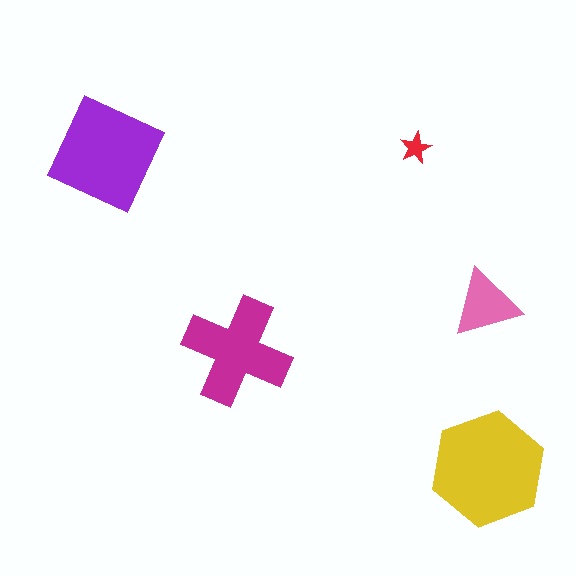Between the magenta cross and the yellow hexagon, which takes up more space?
The yellow hexagon.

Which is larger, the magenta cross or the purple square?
The purple square.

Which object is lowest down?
The yellow hexagon is bottommost.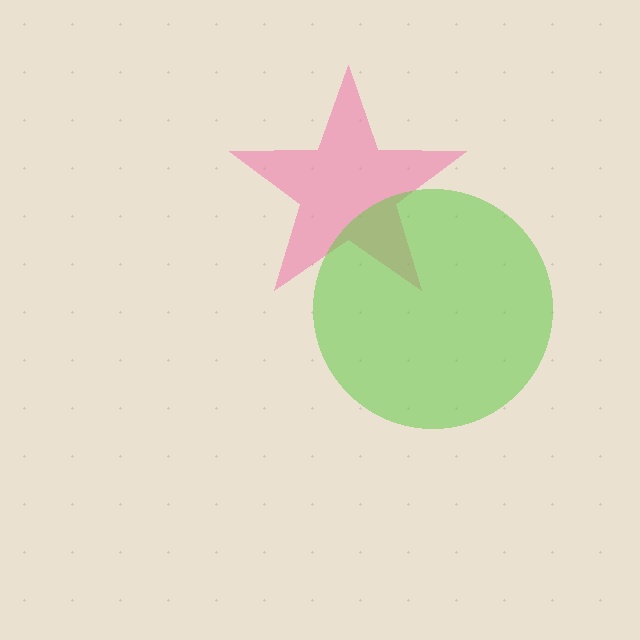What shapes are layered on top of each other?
The layered shapes are: a pink star, a lime circle.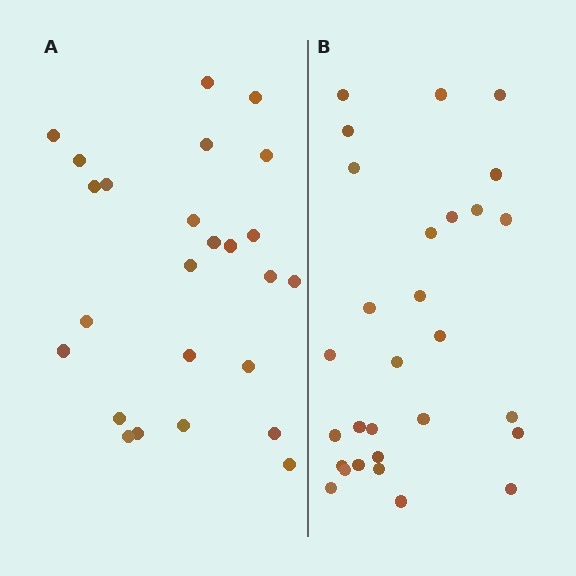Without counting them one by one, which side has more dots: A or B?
Region B (the right region) has more dots.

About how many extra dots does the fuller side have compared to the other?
Region B has about 4 more dots than region A.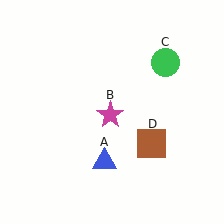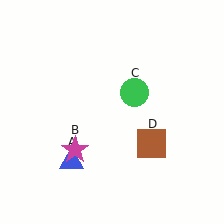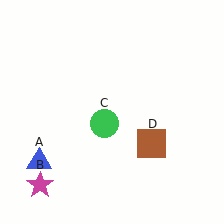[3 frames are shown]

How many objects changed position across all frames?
3 objects changed position: blue triangle (object A), magenta star (object B), green circle (object C).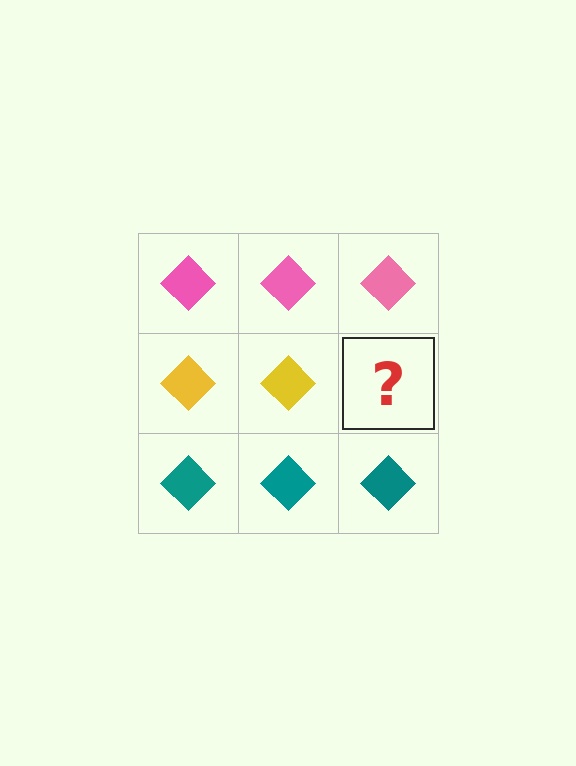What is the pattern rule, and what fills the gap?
The rule is that each row has a consistent color. The gap should be filled with a yellow diamond.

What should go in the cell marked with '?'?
The missing cell should contain a yellow diamond.